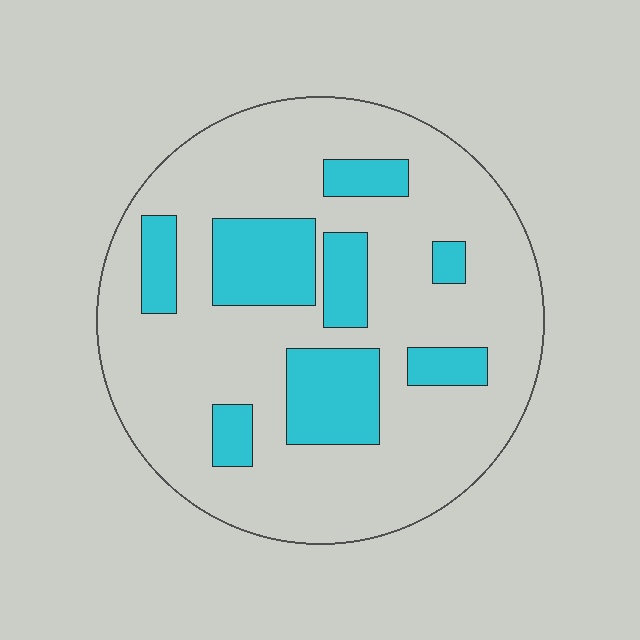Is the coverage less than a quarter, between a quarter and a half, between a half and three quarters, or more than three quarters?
Less than a quarter.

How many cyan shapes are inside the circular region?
8.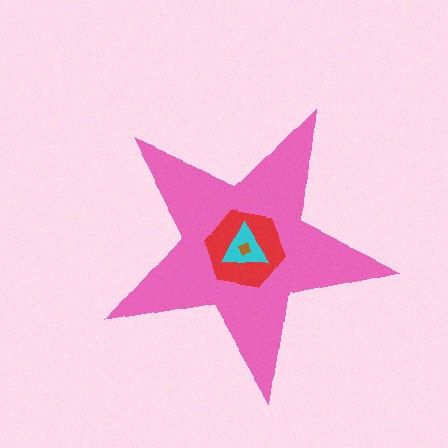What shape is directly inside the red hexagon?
The cyan triangle.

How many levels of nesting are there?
4.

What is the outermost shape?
The pink star.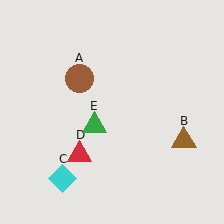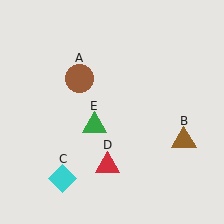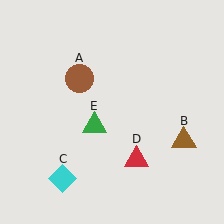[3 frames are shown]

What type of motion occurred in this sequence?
The red triangle (object D) rotated counterclockwise around the center of the scene.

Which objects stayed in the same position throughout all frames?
Brown circle (object A) and brown triangle (object B) and cyan diamond (object C) and green triangle (object E) remained stationary.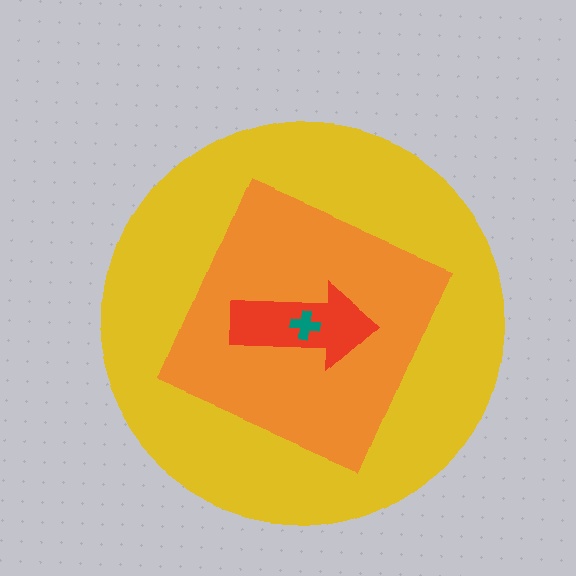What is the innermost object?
The teal cross.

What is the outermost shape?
The yellow circle.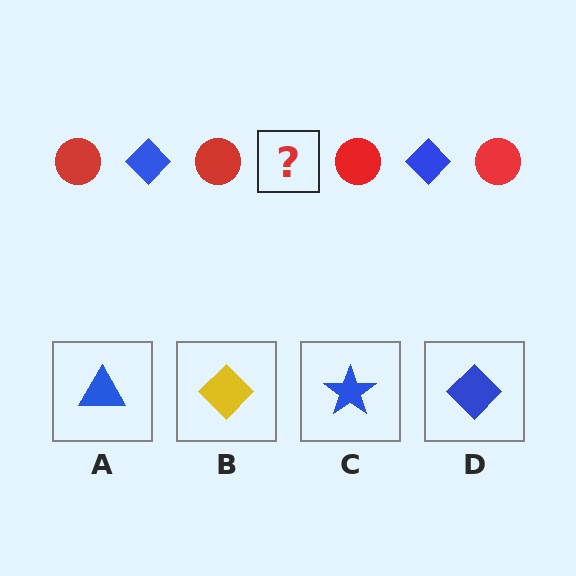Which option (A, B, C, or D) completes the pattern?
D.